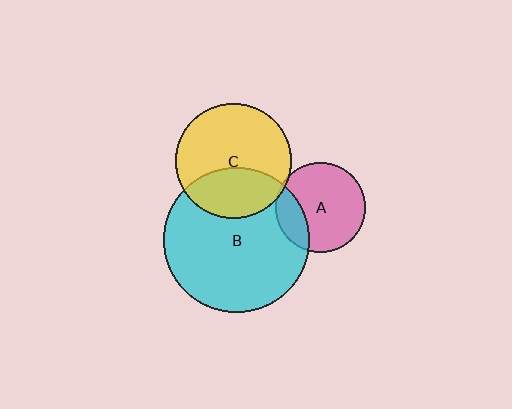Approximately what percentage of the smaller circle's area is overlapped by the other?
Approximately 35%.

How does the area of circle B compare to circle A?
Approximately 2.6 times.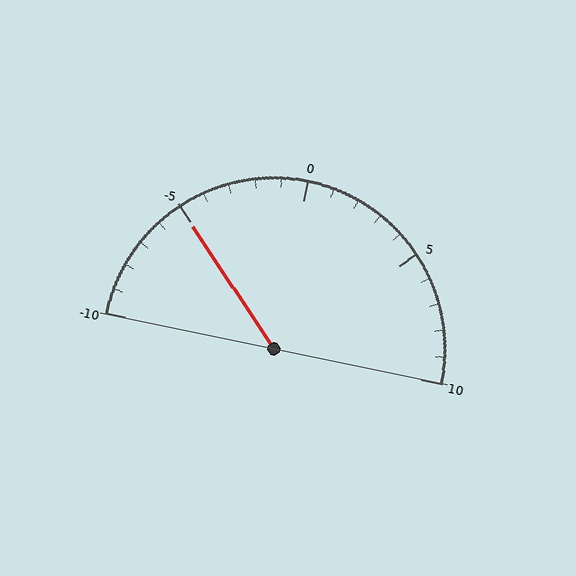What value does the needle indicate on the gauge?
The needle indicates approximately -5.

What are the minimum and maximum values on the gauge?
The gauge ranges from -10 to 10.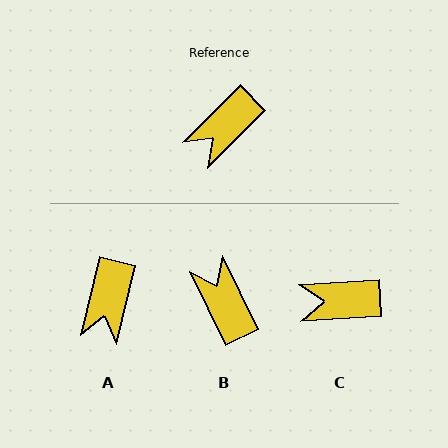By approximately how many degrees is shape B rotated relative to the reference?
Approximately 109 degrees clockwise.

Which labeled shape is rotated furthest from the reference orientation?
B, about 109 degrees away.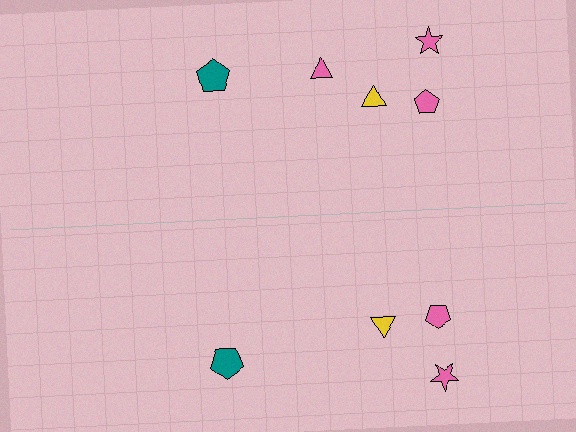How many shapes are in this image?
There are 9 shapes in this image.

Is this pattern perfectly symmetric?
No, the pattern is not perfectly symmetric. A pink triangle is missing from the bottom side.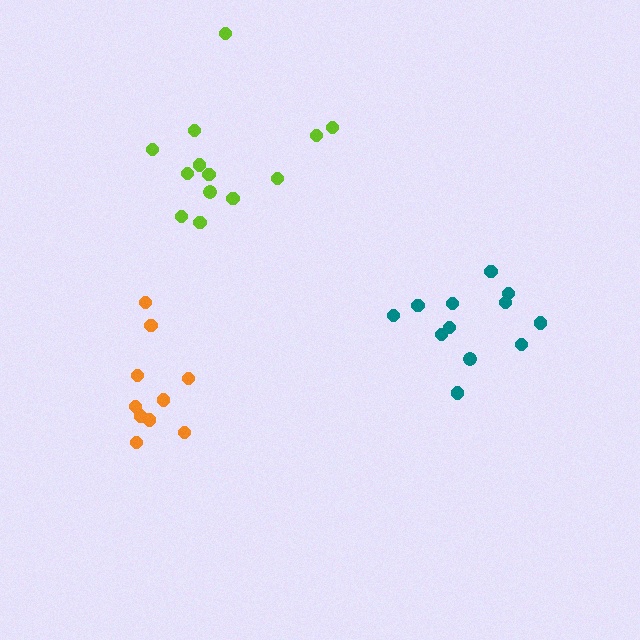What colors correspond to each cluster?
The clusters are colored: teal, orange, lime.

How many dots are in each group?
Group 1: 12 dots, Group 2: 10 dots, Group 3: 13 dots (35 total).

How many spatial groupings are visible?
There are 3 spatial groupings.